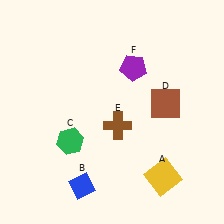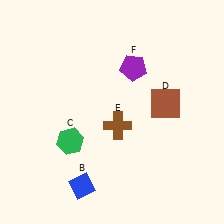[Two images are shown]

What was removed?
The yellow square (A) was removed in Image 2.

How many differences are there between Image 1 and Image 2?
There is 1 difference between the two images.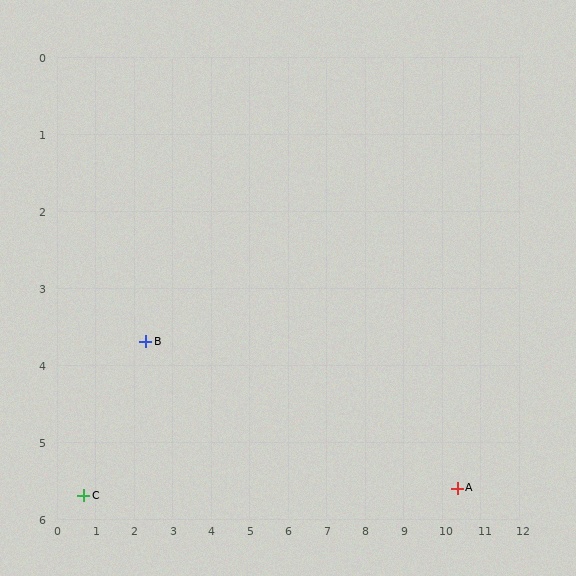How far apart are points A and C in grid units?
Points A and C are about 9.7 grid units apart.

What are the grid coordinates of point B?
Point B is at approximately (2.3, 3.7).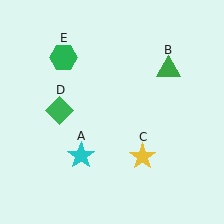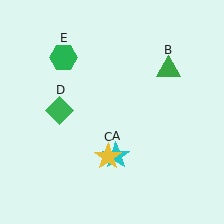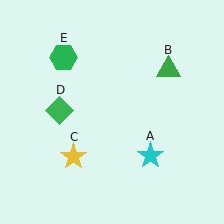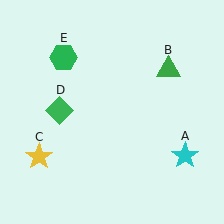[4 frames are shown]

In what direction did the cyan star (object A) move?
The cyan star (object A) moved right.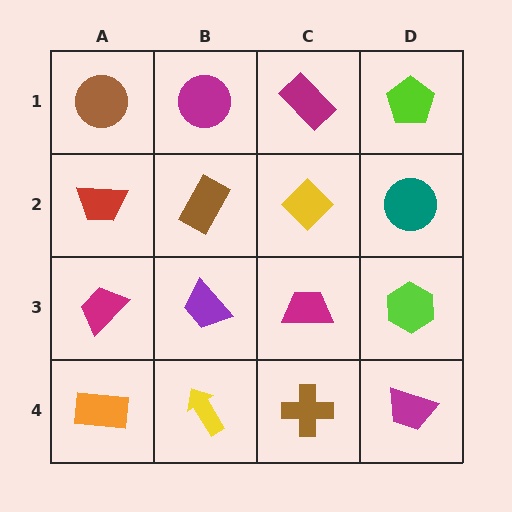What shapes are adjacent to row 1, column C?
A yellow diamond (row 2, column C), a magenta circle (row 1, column B), a lime pentagon (row 1, column D).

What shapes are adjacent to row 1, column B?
A brown rectangle (row 2, column B), a brown circle (row 1, column A), a magenta rectangle (row 1, column C).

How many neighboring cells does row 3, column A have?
3.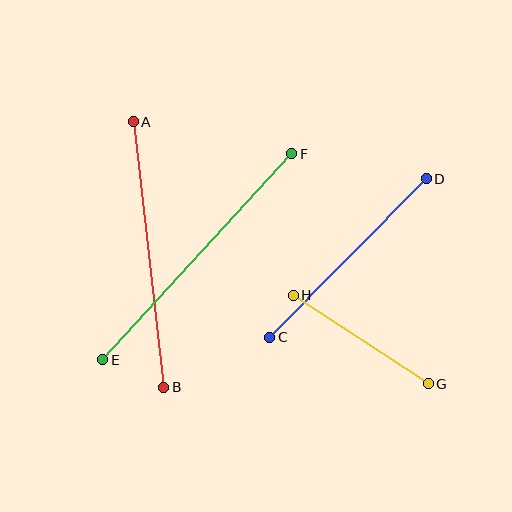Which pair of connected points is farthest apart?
Points E and F are farthest apart.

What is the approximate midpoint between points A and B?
The midpoint is at approximately (148, 255) pixels.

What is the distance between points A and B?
The distance is approximately 267 pixels.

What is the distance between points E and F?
The distance is approximately 279 pixels.